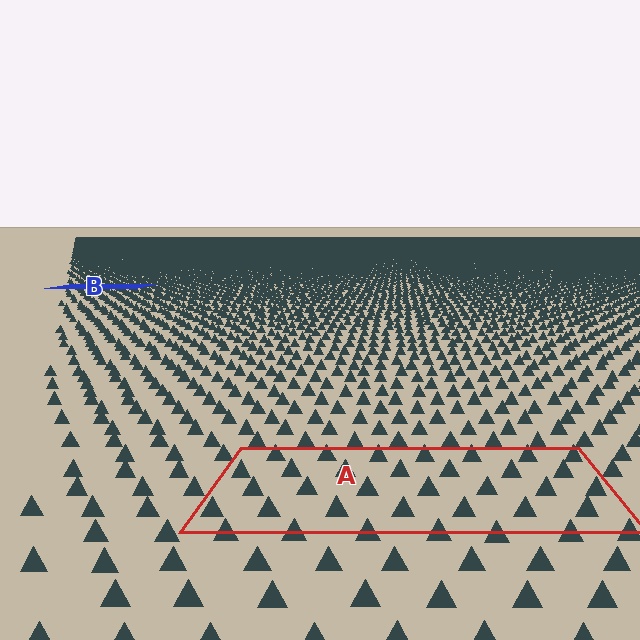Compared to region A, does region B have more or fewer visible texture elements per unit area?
Region B has more texture elements per unit area — they are packed more densely because it is farther away.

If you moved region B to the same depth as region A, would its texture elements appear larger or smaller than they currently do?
They would appear larger. At a closer depth, the same texture elements are projected at a bigger on-screen size.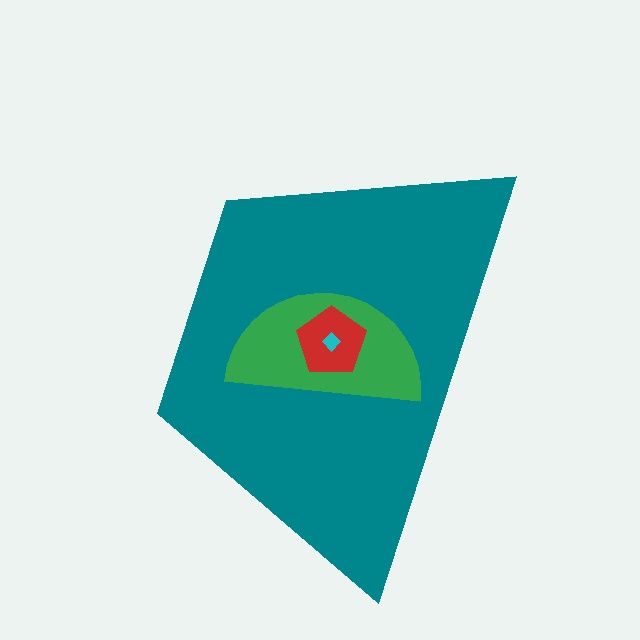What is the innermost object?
The cyan diamond.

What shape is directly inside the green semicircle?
The red pentagon.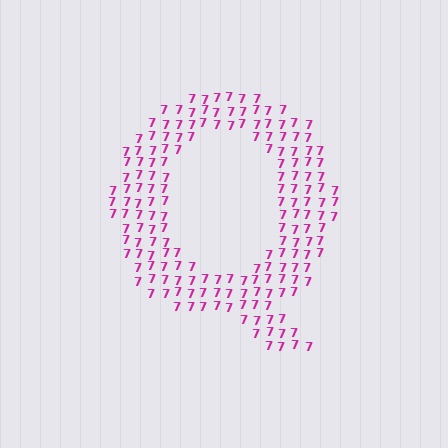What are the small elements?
The small elements are digit 7's.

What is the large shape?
The large shape is the letter Q.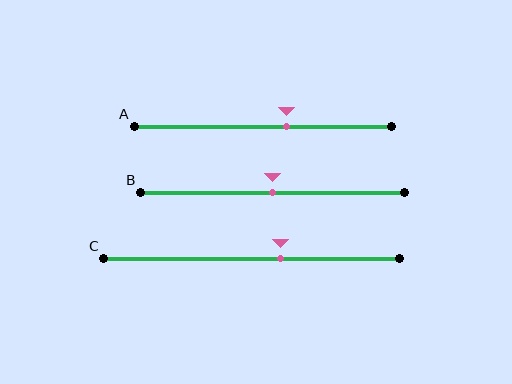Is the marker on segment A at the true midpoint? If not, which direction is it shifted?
No, the marker on segment A is shifted to the right by about 9% of the segment length.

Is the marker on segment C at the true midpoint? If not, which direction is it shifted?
No, the marker on segment C is shifted to the right by about 10% of the segment length.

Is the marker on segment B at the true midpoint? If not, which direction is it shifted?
Yes, the marker on segment B is at the true midpoint.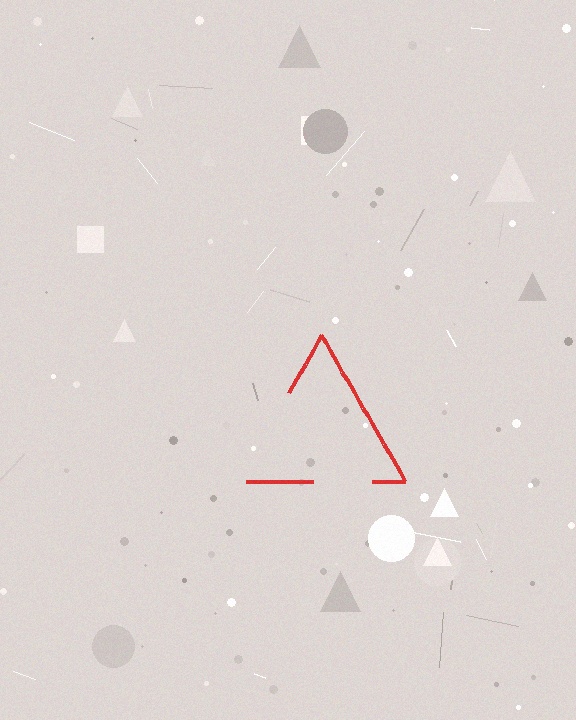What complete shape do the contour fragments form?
The contour fragments form a triangle.